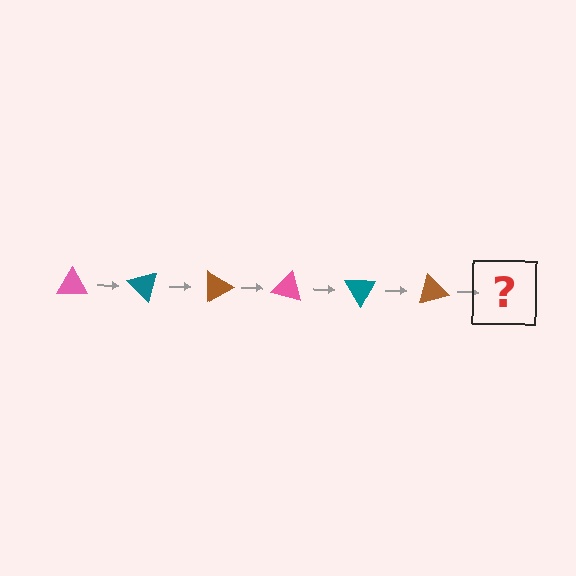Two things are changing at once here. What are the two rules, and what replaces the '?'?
The two rules are that it rotates 45 degrees each step and the color cycles through pink, teal, and brown. The '?' should be a pink triangle, rotated 270 degrees from the start.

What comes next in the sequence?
The next element should be a pink triangle, rotated 270 degrees from the start.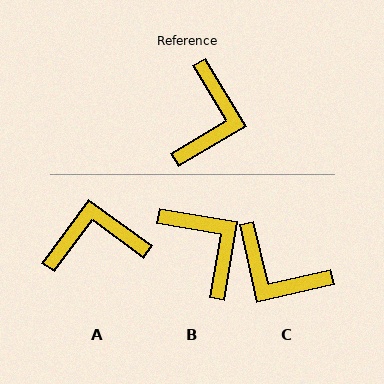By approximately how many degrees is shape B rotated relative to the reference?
Approximately 50 degrees counter-clockwise.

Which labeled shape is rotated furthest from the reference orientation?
A, about 113 degrees away.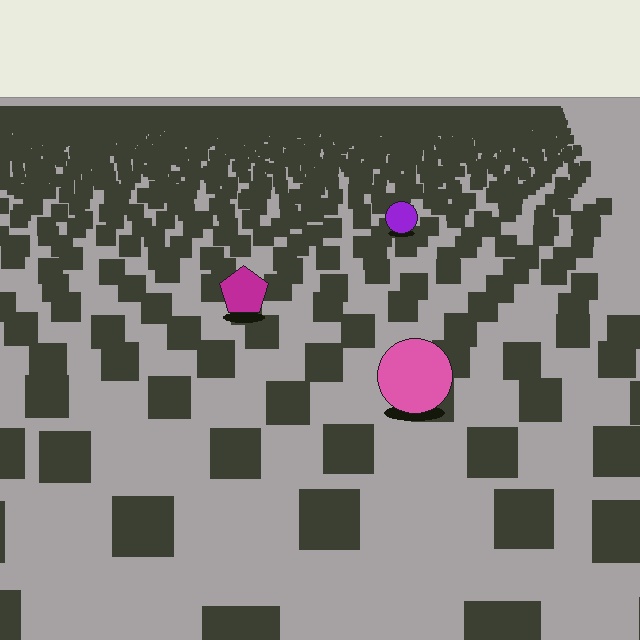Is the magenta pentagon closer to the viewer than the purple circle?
Yes. The magenta pentagon is closer — you can tell from the texture gradient: the ground texture is coarser near it.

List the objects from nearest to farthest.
From nearest to farthest: the pink circle, the magenta pentagon, the purple circle.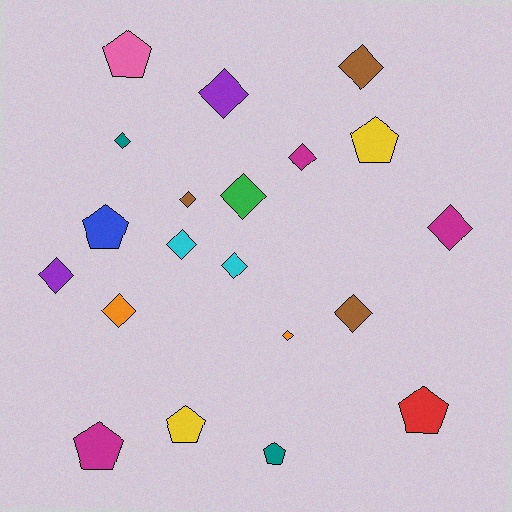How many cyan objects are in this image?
There are 2 cyan objects.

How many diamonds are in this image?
There are 13 diamonds.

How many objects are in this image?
There are 20 objects.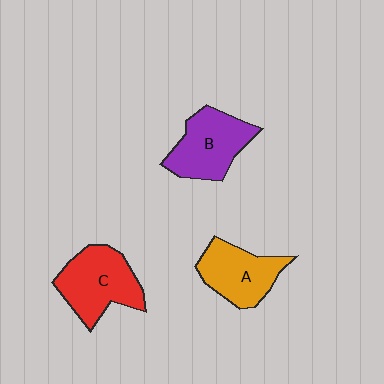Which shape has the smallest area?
Shape A (orange).